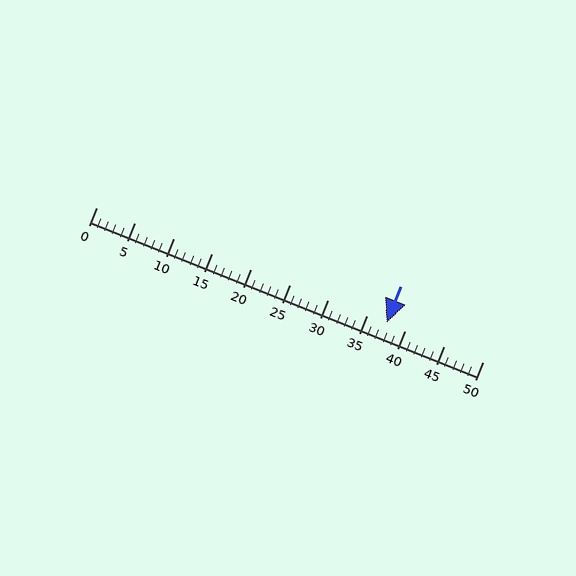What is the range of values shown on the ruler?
The ruler shows values from 0 to 50.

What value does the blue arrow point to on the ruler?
The blue arrow points to approximately 38.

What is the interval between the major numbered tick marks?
The major tick marks are spaced 5 units apart.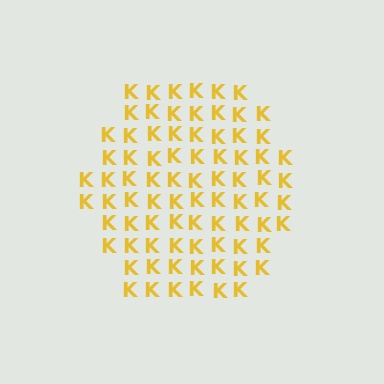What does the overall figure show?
The overall figure shows a hexagon.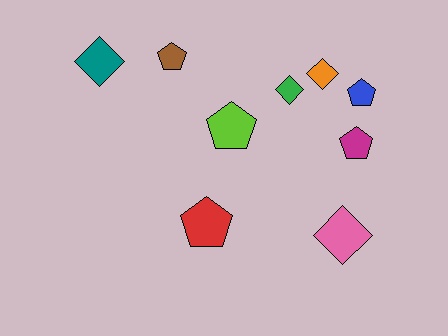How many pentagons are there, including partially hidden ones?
There are 5 pentagons.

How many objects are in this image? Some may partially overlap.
There are 9 objects.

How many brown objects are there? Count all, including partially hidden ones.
There is 1 brown object.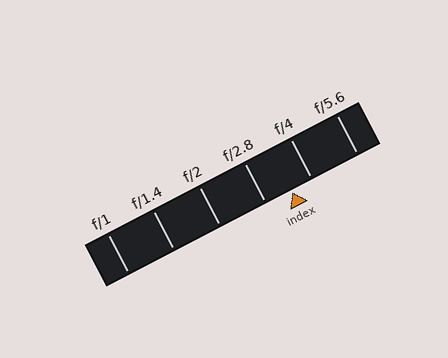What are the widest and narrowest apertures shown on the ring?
The widest aperture shown is f/1 and the narrowest is f/5.6.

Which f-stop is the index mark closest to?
The index mark is closest to f/4.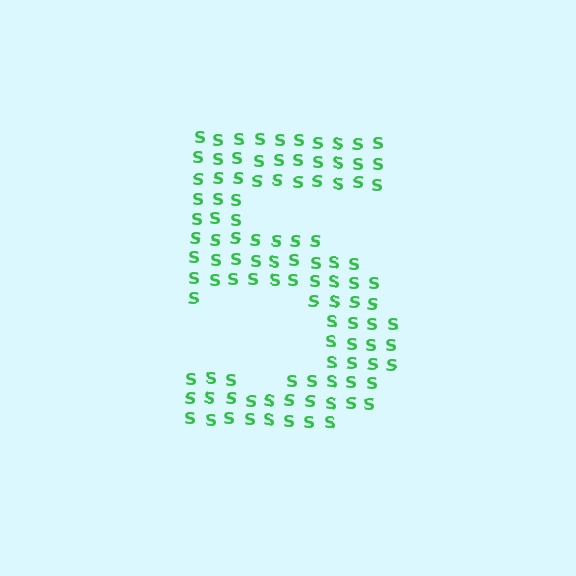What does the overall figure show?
The overall figure shows the digit 5.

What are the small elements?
The small elements are letter S's.